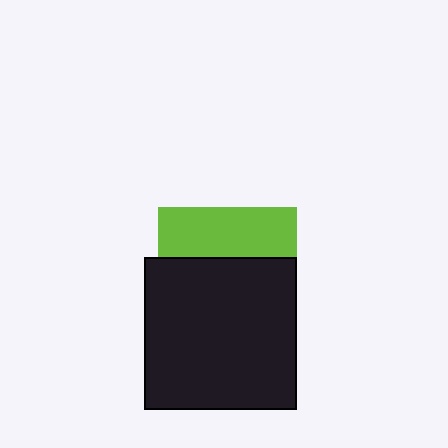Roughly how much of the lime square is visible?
A small part of it is visible (roughly 36%).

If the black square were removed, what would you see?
You would see the complete lime square.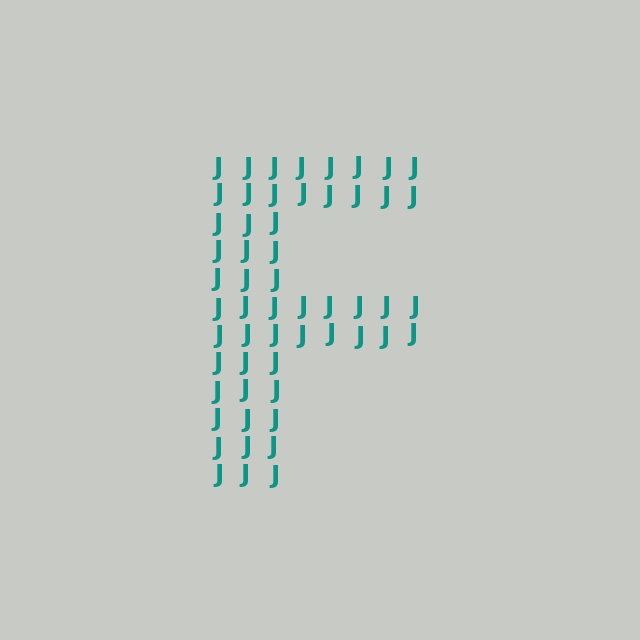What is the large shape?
The large shape is the letter F.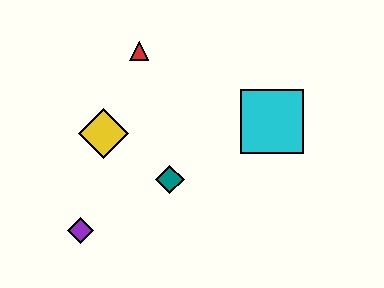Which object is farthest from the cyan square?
The purple diamond is farthest from the cyan square.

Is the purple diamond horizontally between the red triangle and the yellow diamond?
No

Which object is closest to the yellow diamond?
The teal diamond is closest to the yellow diamond.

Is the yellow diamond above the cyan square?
No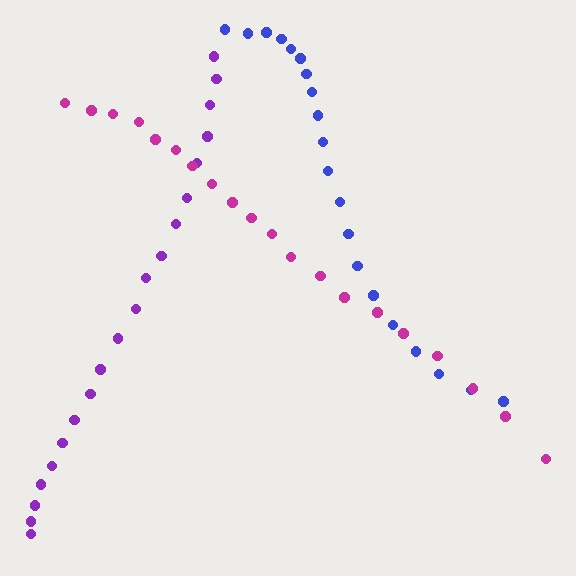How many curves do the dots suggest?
There are 3 distinct paths.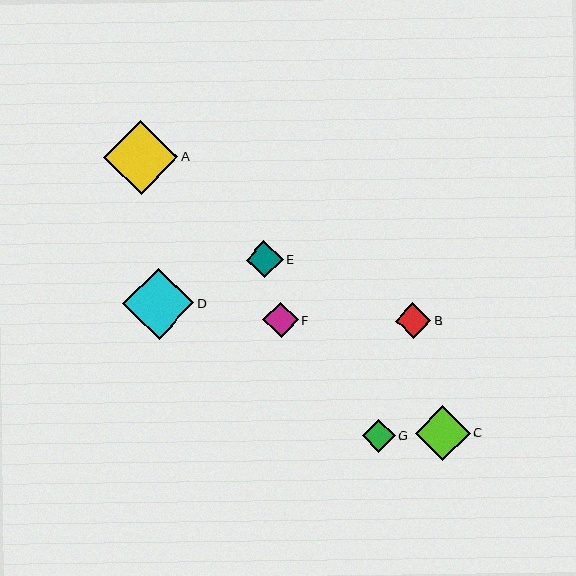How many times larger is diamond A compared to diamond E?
Diamond A is approximately 2.0 times the size of diamond E.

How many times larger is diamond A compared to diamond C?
Diamond A is approximately 1.4 times the size of diamond C.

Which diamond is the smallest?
Diamond G is the smallest with a size of approximately 33 pixels.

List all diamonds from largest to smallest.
From largest to smallest: A, D, C, E, F, B, G.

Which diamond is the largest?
Diamond A is the largest with a size of approximately 75 pixels.